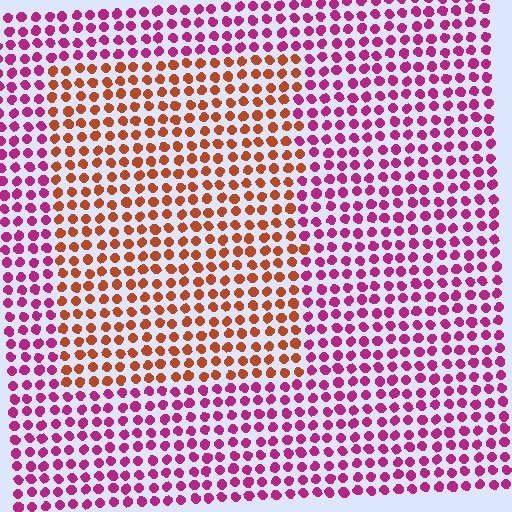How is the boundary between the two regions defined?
The boundary is defined purely by a slight shift in hue (about 54 degrees). Spacing, size, and orientation are identical on both sides.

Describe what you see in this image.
The image is filled with small magenta elements in a uniform arrangement. A rectangle-shaped region is visible where the elements are tinted to a slightly different hue, forming a subtle color boundary.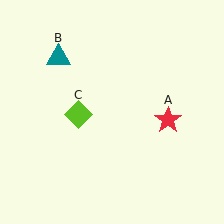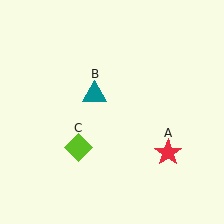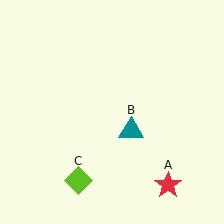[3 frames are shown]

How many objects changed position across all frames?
3 objects changed position: red star (object A), teal triangle (object B), lime diamond (object C).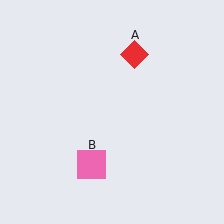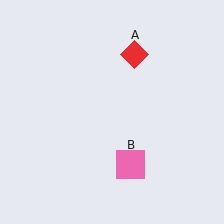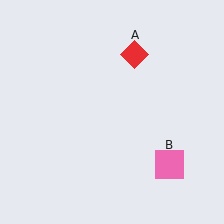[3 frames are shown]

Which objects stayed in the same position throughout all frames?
Red diamond (object A) remained stationary.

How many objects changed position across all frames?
1 object changed position: pink square (object B).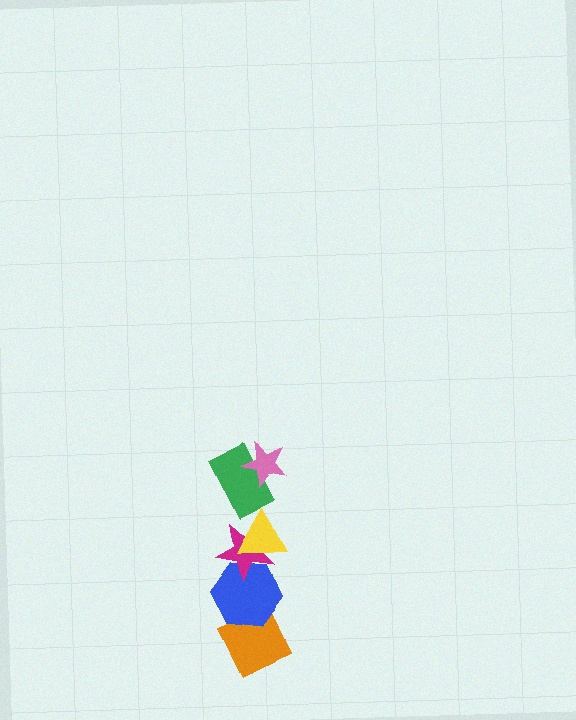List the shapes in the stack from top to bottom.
From top to bottom: the pink star, the green rectangle, the yellow triangle, the magenta star, the blue hexagon, the orange diamond.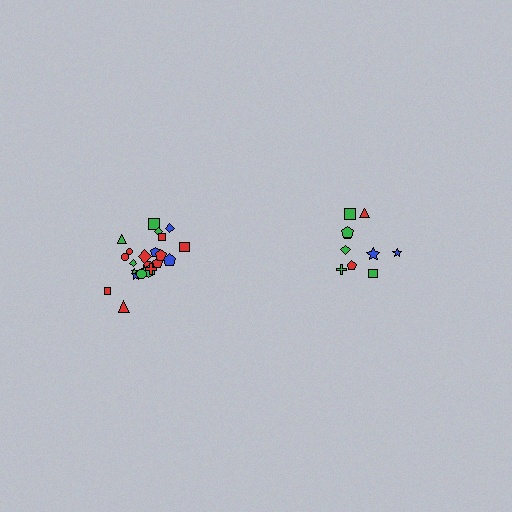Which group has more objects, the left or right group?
The left group.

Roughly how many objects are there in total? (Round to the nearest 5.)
Roughly 35 objects in total.